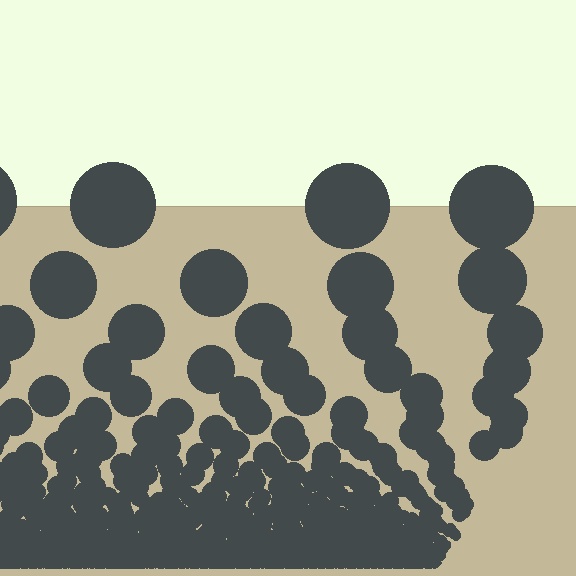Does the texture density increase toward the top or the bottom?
Density increases toward the bottom.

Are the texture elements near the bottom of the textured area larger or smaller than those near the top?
Smaller. The gradient is inverted — elements near the bottom are smaller and denser.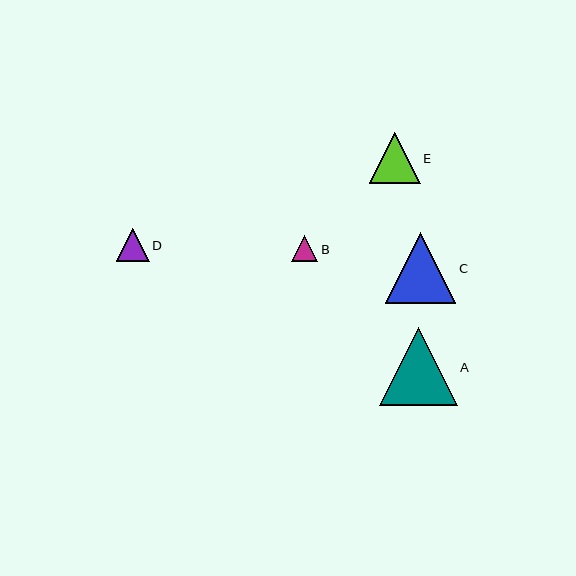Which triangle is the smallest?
Triangle B is the smallest with a size of approximately 26 pixels.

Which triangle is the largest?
Triangle A is the largest with a size of approximately 78 pixels.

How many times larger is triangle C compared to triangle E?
Triangle C is approximately 1.4 times the size of triangle E.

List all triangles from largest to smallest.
From largest to smallest: A, C, E, D, B.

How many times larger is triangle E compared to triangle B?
Triangle E is approximately 2.0 times the size of triangle B.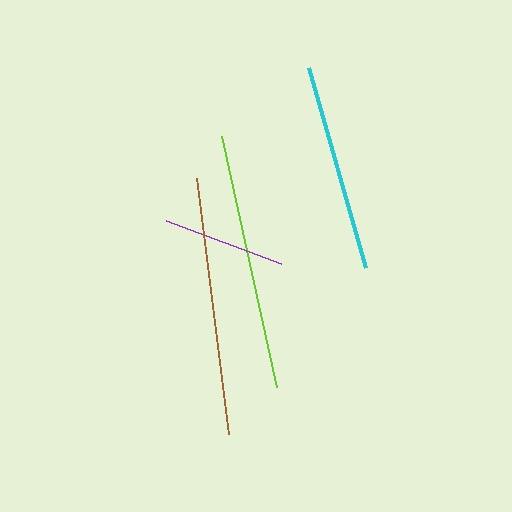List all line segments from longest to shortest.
From longest to shortest: brown, lime, cyan, purple.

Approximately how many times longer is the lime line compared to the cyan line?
The lime line is approximately 1.2 times the length of the cyan line.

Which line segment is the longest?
The brown line is the longest at approximately 259 pixels.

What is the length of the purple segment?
The purple segment is approximately 122 pixels long.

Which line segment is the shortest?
The purple line is the shortest at approximately 122 pixels.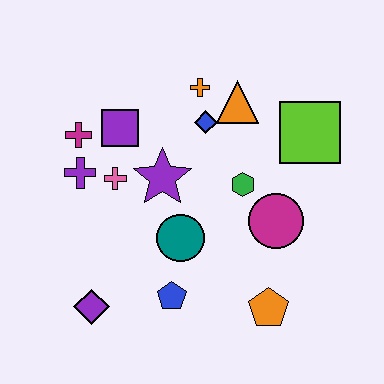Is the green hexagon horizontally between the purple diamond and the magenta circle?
Yes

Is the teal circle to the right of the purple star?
Yes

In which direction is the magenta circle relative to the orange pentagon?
The magenta circle is above the orange pentagon.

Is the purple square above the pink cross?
Yes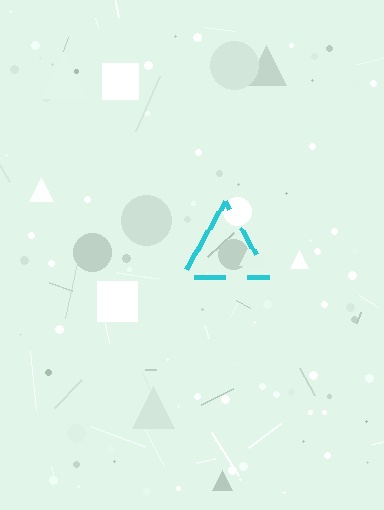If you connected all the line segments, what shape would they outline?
They would outline a triangle.